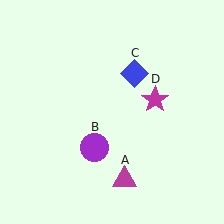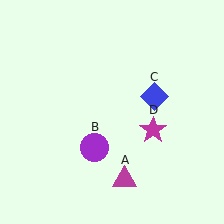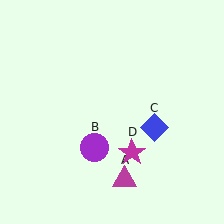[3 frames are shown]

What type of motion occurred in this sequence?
The blue diamond (object C), magenta star (object D) rotated clockwise around the center of the scene.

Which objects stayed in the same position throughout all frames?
Magenta triangle (object A) and purple circle (object B) remained stationary.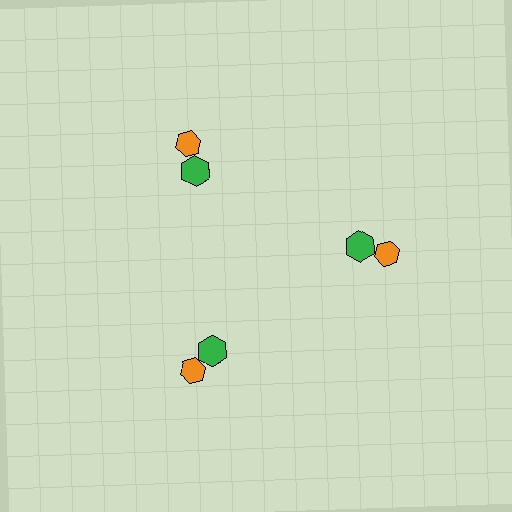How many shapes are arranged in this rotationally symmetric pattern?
There are 6 shapes, arranged in 3 groups of 2.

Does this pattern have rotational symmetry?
Yes, this pattern has 3-fold rotational symmetry. It looks the same after rotating 120 degrees around the center.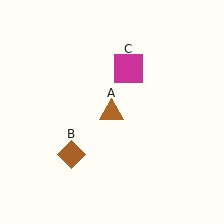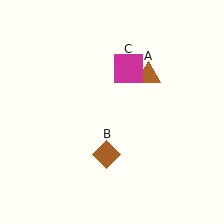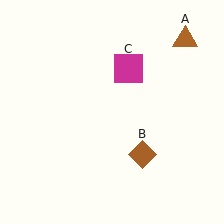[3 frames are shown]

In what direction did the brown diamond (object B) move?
The brown diamond (object B) moved right.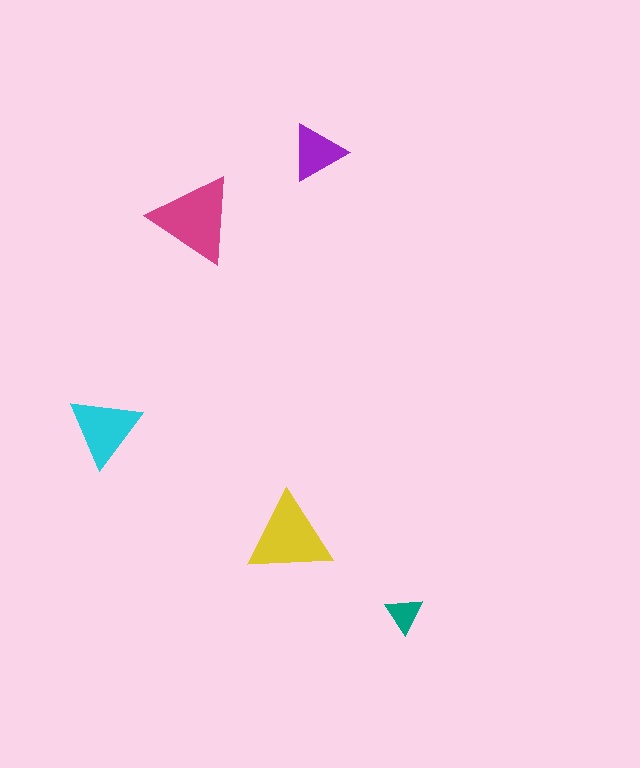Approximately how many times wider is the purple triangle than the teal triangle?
About 1.5 times wider.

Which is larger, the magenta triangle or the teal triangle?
The magenta one.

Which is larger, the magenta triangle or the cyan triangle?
The magenta one.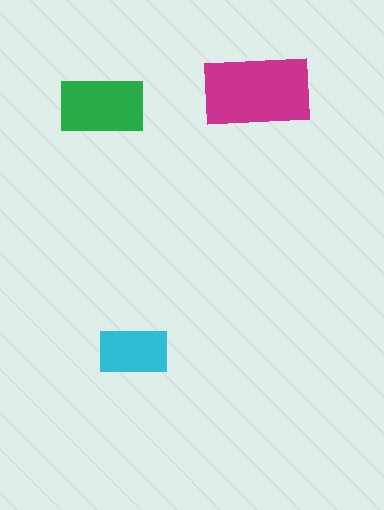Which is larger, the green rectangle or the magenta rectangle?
The magenta one.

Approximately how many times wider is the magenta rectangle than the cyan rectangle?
About 1.5 times wider.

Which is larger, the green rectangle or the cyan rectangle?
The green one.